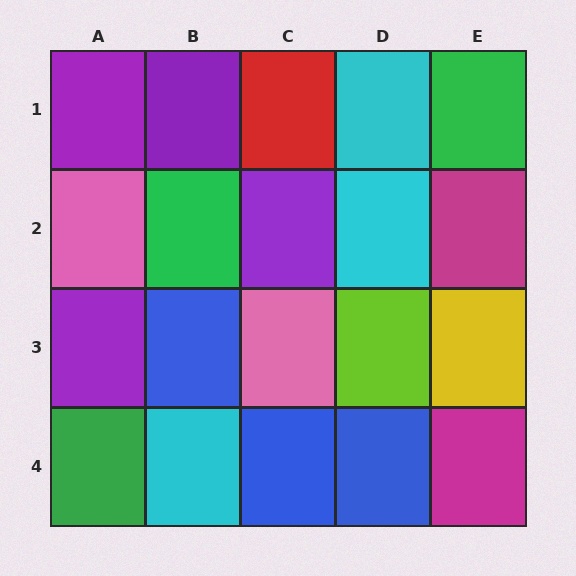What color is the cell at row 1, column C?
Red.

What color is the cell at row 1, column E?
Green.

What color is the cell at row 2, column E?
Magenta.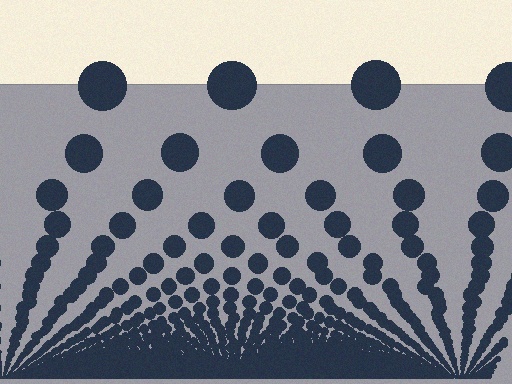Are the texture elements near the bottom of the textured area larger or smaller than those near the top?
Smaller. The gradient is inverted — elements near the bottom are smaller and denser.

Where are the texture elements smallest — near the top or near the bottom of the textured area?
Near the bottom.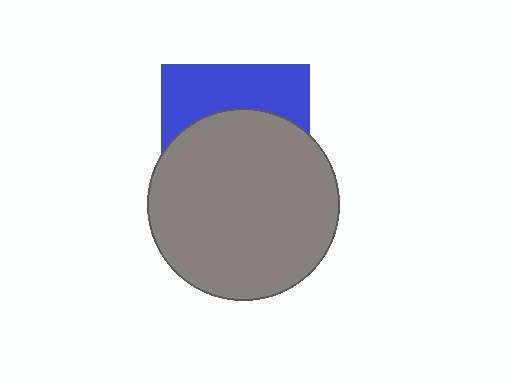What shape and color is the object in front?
The object in front is a gray circle.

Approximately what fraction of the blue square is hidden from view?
Roughly 62% of the blue square is hidden behind the gray circle.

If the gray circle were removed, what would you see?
You would see the complete blue square.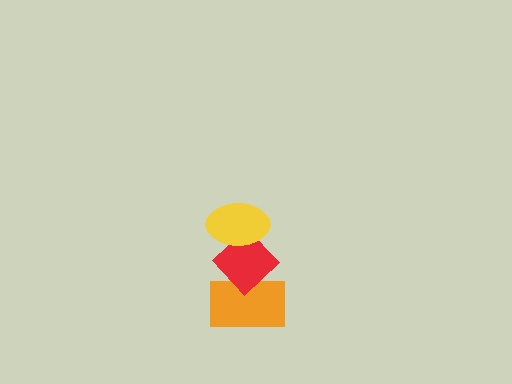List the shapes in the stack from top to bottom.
From top to bottom: the yellow ellipse, the red diamond, the orange rectangle.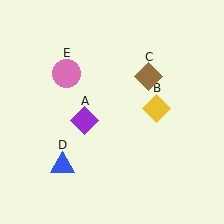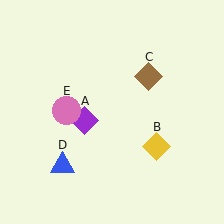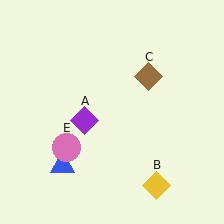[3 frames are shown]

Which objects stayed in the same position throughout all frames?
Purple diamond (object A) and brown diamond (object C) and blue triangle (object D) remained stationary.